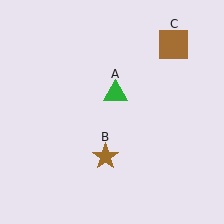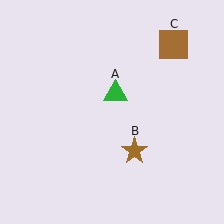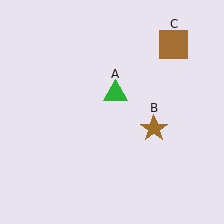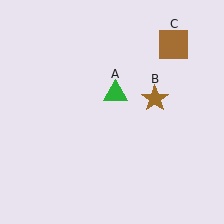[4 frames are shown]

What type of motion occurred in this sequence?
The brown star (object B) rotated counterclockwise around the center of the scene.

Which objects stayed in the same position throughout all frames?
Green triangle (object A) and brown square (object C) remained stationary.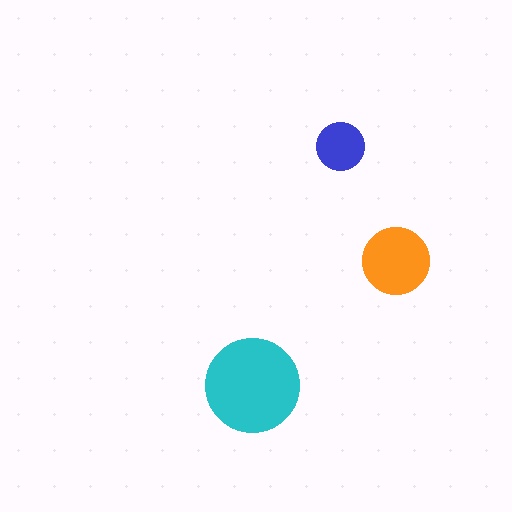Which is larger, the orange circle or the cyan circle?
The cyan one.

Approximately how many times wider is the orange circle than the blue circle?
About 1.5 times wider.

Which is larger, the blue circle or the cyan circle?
The cyan one.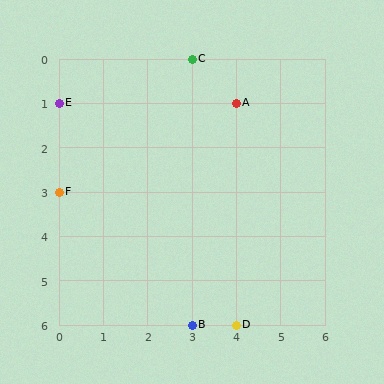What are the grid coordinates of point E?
Point E is at grid coordinates (0, 1).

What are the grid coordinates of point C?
Point C is at grid coordinates (3, 0).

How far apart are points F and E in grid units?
Points F and E are 2 rows apart.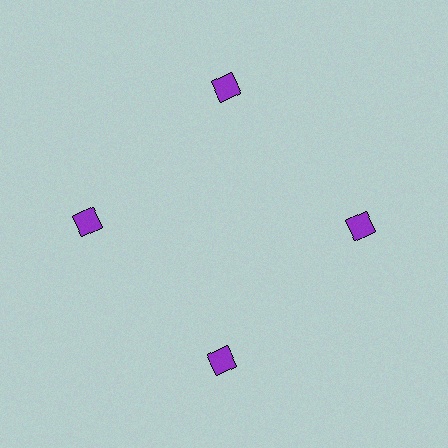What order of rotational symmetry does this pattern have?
This pattern has 4-fold rotational symmetry.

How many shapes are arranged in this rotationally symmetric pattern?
There are 4 shapes, arranged in 4 groups of 1.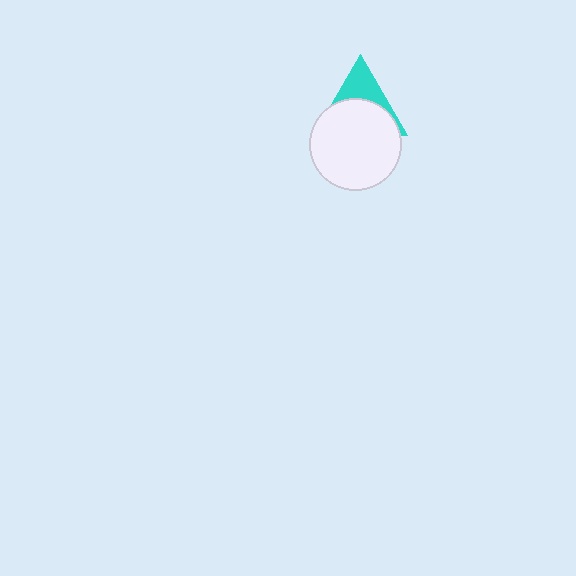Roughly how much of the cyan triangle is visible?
A small part of it is visible (roughly 38%).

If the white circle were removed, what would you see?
You would see the complete cyan triangle.